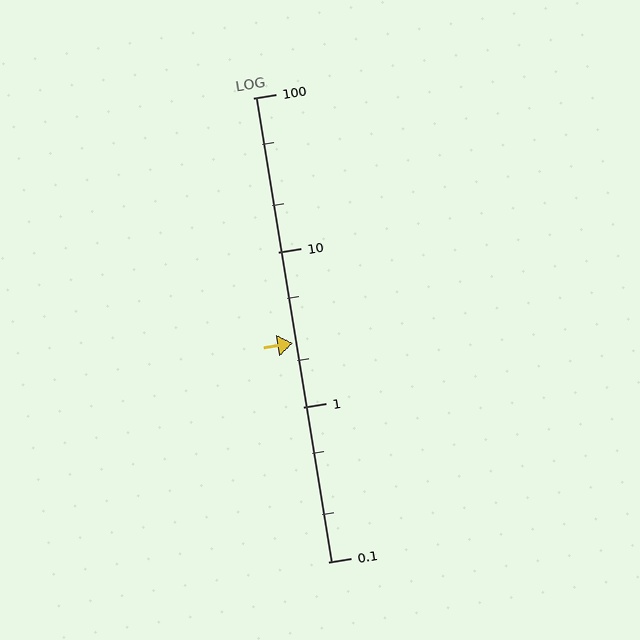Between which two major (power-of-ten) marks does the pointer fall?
The pointer is between 1 and 10.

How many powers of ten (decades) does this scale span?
The scale spans 3 decades, from 0.1 to 100.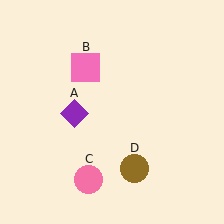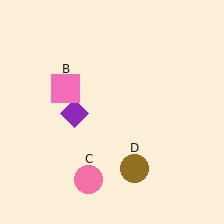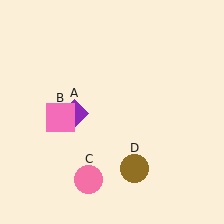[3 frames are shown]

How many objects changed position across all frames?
1 object changed position: pink square (object B).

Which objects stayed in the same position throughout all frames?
Purple diamond (object A) and pink circle (object C) and brown circle (object D) remained stationary.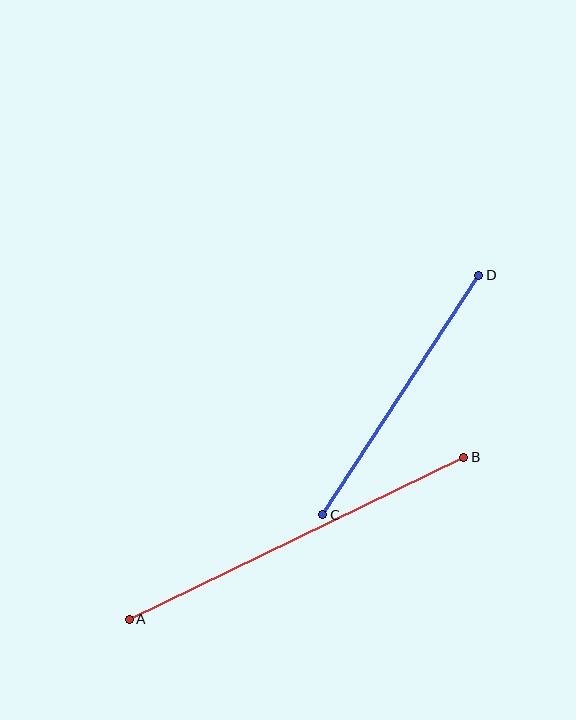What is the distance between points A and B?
The distance is approximately 372 pixels.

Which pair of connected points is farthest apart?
Points A and B are farthest apart.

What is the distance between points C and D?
The distance is approximately 286 pixels.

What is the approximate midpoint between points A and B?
The midpoint is at approximately (297, 538) pixels.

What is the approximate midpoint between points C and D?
The midpoint is at approximately (401, 395) pixels.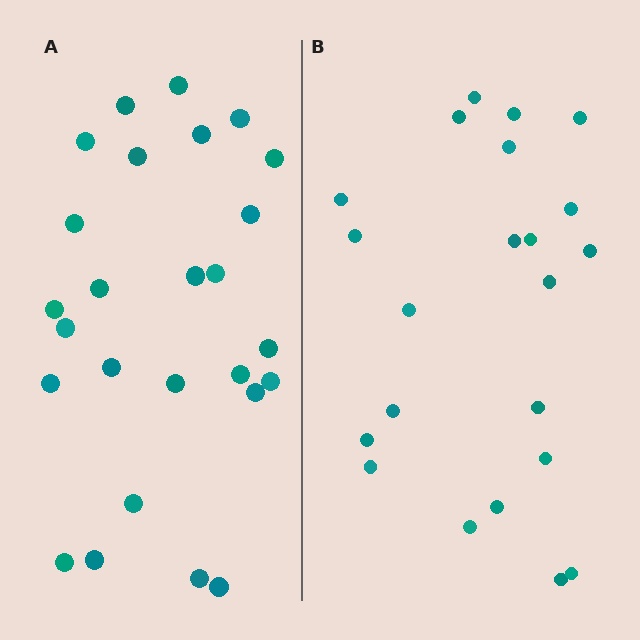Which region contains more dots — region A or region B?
Region A (the left region) has more dots.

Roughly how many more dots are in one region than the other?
Region A has about 4 more dots than region B.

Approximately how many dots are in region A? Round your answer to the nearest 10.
About 30 dots. (The exact count is 26, which rounds to 30.)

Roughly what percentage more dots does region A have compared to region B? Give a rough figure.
About 20% more.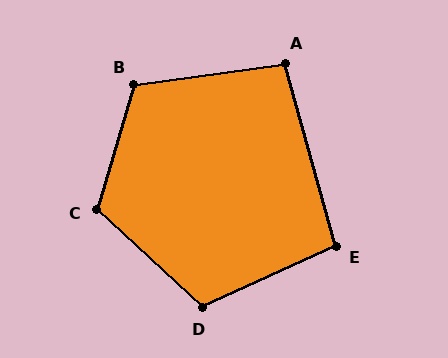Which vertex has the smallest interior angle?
A, at approximately 98 degrees.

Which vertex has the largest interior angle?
C, at approximately 117 degrees.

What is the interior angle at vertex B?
Approximately 114 degrees (obtuse).